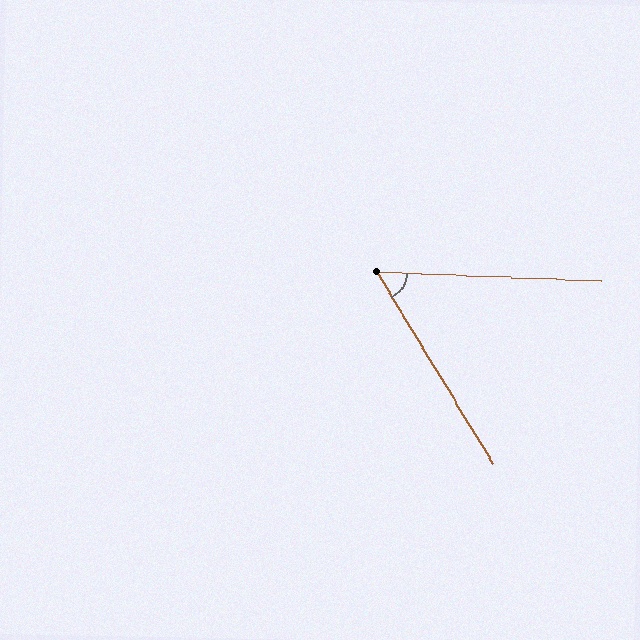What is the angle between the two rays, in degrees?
Approximately 56 degrees.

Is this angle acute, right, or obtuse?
It is acute.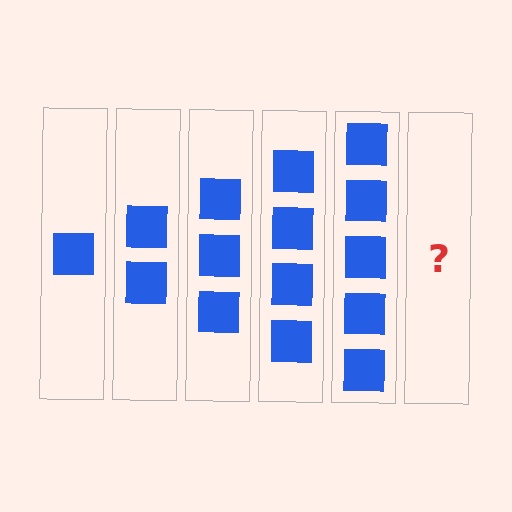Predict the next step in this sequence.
The next step is 6 squares.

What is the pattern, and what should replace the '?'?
The pattern is that each step adds one more square. The '?' should be 6 squares.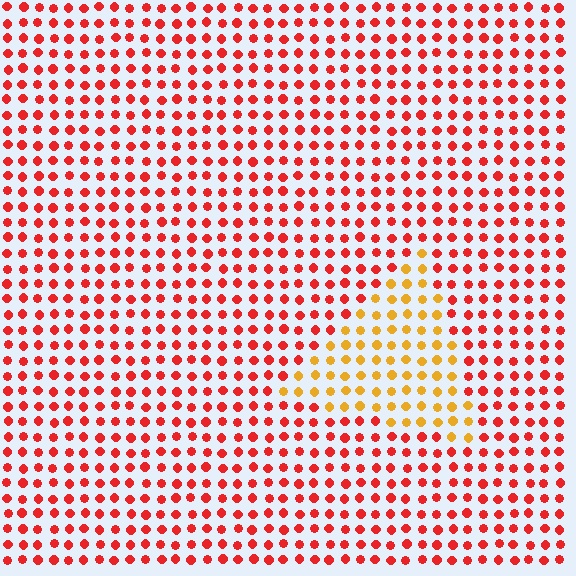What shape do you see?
I see a triangle.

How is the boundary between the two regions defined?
The boundary is defined purely by a slight shift in hue (about 42 degrees). Spacing, size, and orientation are identical on both sides.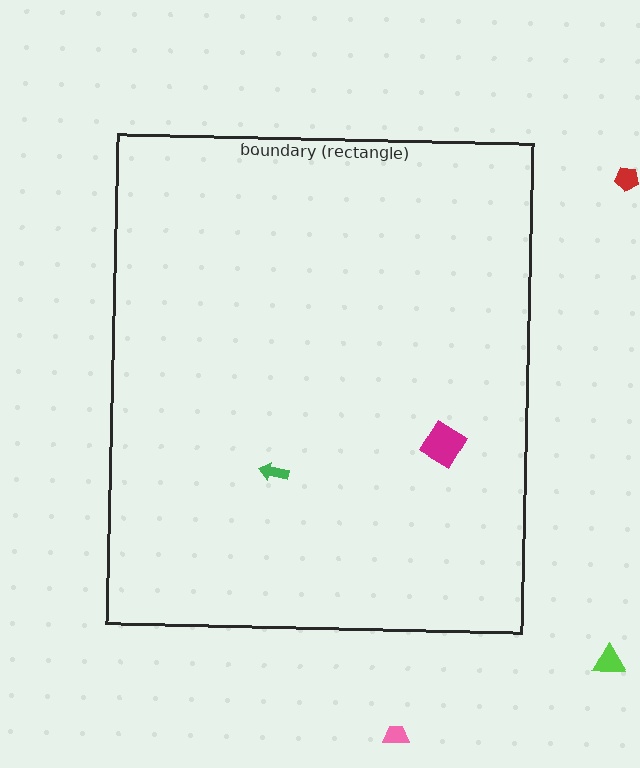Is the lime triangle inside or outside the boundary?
Outside.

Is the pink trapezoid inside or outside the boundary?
Outside.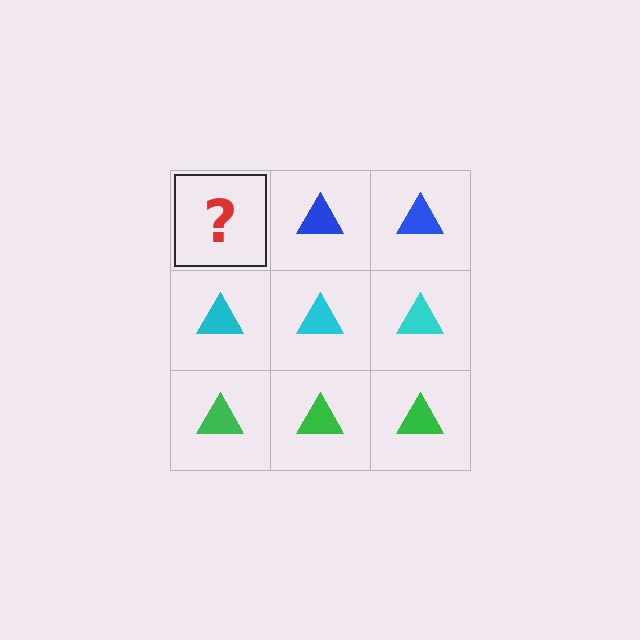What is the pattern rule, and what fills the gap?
The rule is that each row has a consistent color. The gap should be filled with a blue triangle.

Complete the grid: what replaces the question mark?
The question mark should be replaced with a blue triangle.